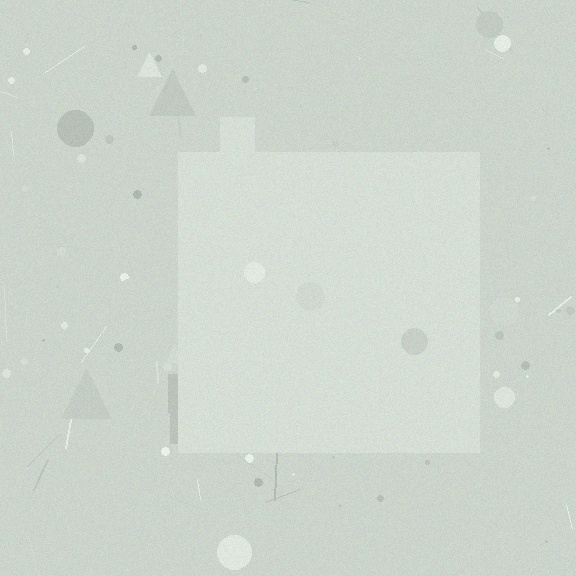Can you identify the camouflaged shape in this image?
The camouflaged shape is a square.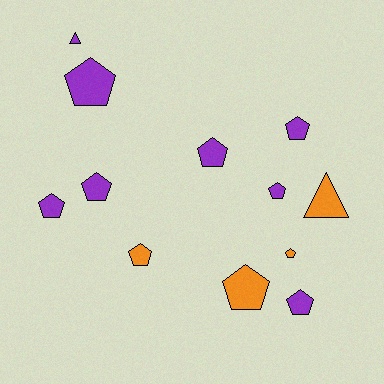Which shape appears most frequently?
Pentagon, with 10 objects.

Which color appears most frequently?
Purple, with 8 objects.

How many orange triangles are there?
There is 1 orange triangle.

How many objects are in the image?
There are 12 objects.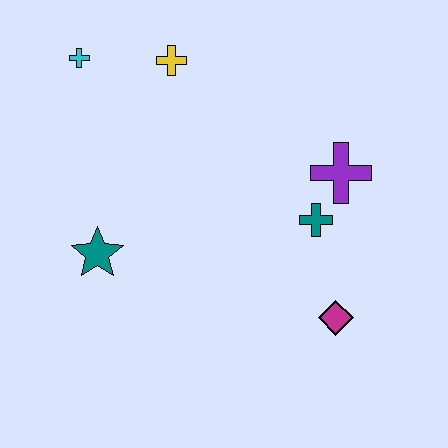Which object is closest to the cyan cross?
The yellow cross is closest to the cyan cross.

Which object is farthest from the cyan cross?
The magenta diamond is farthest from the cyan cross.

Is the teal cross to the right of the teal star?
Yes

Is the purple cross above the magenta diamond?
Yes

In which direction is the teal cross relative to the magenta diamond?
The teal cross is above the magenta diamond.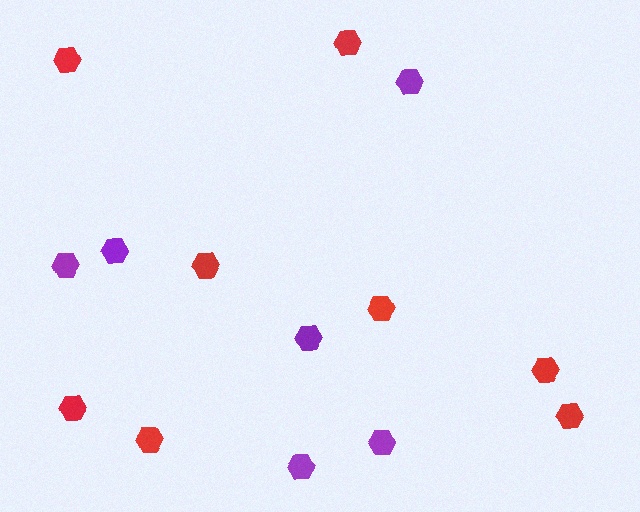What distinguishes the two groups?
There are 2 groups: one group of red hexagons (8) and one group of purple hexagons (6).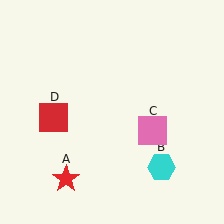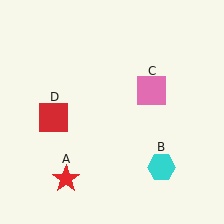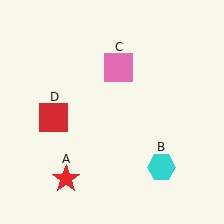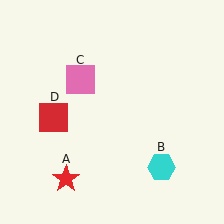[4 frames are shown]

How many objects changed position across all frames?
1 object changed position: pink square (object C).